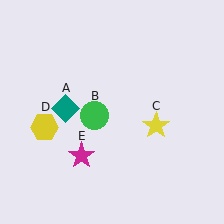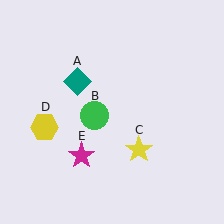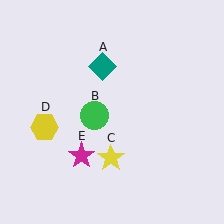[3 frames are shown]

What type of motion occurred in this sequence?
The teal diamond (object A), yellow star (object C) rotated clockwise around the center of the scene.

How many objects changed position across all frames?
2 objects changed position: teal diamond (object A), yellow star (object C).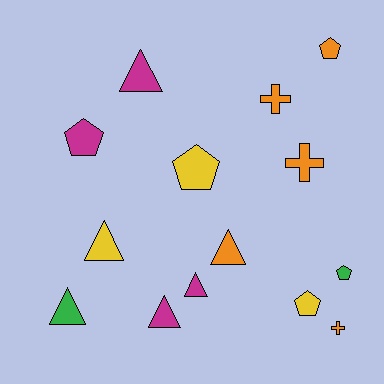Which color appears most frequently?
Orange, with 5 objects.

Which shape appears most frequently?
Triangle, with 6 objects.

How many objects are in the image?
There are 14 objects.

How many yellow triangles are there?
There is 1 yellow triangle.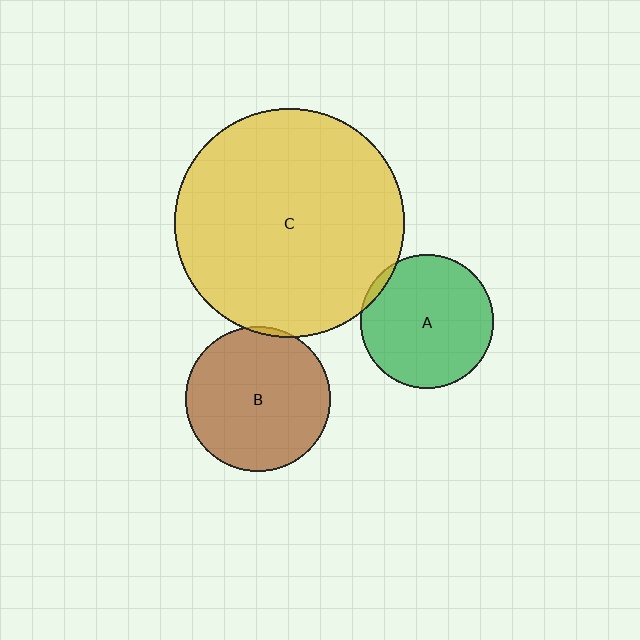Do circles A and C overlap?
Yes.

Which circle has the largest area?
Circle C (yellow).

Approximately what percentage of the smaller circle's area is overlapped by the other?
Approximately 5%.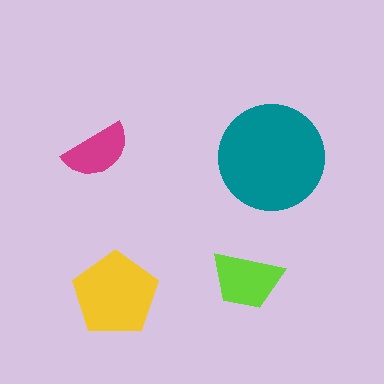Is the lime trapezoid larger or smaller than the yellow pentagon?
Smaller.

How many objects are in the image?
There are 4 objects in the image.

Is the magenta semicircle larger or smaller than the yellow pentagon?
Smaller.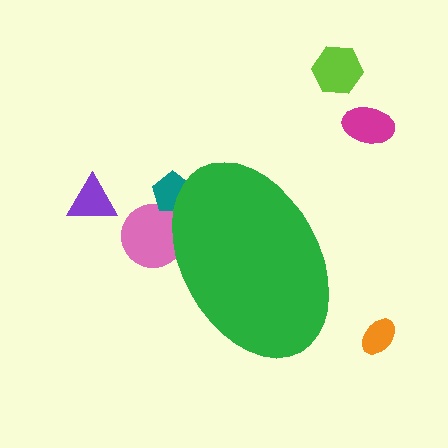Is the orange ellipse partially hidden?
No, the orange ellipse is fully visible.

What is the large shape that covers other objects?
A green ellipse.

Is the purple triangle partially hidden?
No, the purple triangle is fully visible.